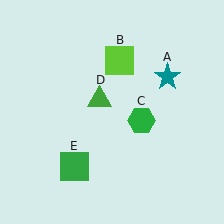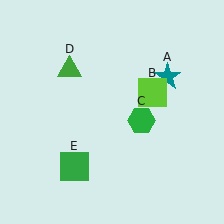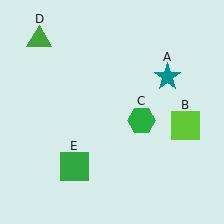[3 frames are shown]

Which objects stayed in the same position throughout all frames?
Teal star (object A) and green hexagon (object C) and green square (object E) remained stationary.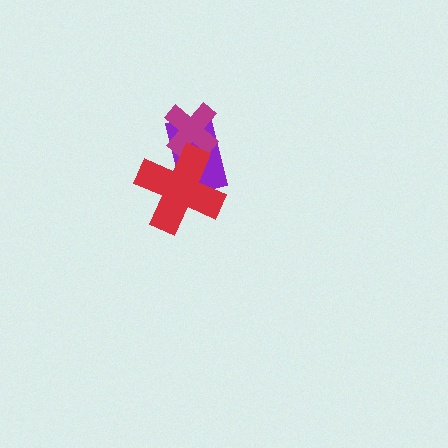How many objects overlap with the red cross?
2 objects overlap with the red cross.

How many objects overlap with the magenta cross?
2 objects overlap with the magenta cross.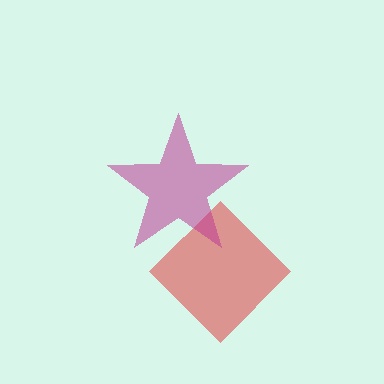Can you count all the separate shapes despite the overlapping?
Yes, there are 2 separate shapes.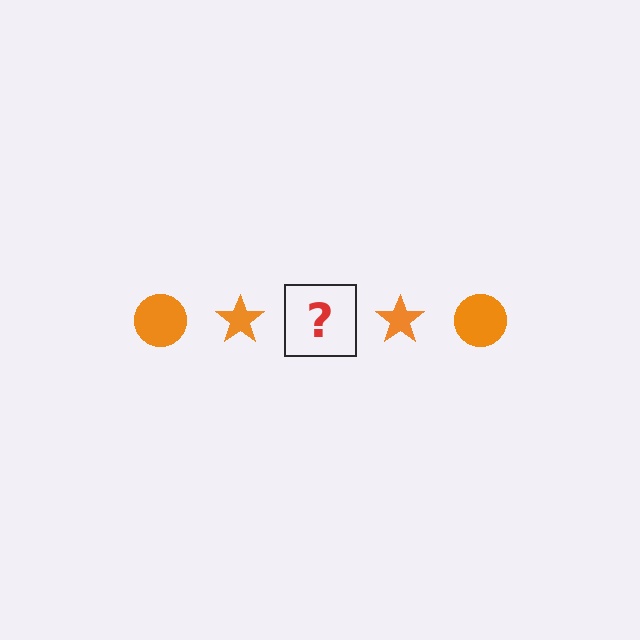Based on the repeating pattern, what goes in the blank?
The blank should be an orange circle.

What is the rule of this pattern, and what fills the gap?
The rule is that the pattern cycles through circle, star shapes in orange. The gap should be filled with an orange circle.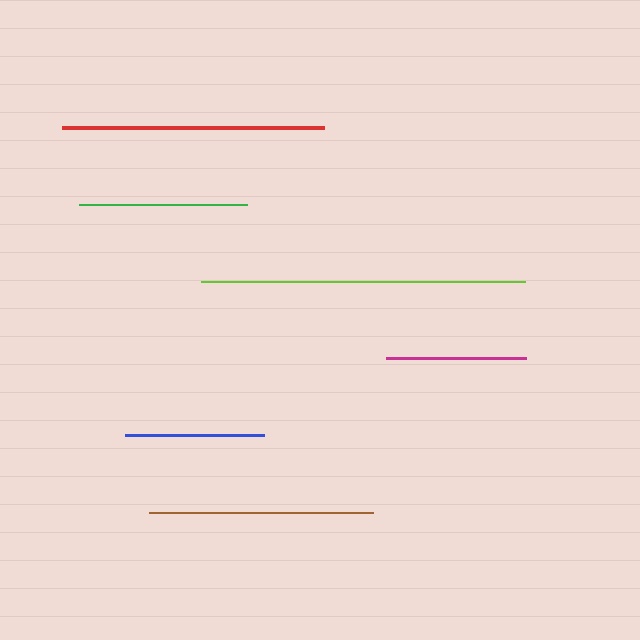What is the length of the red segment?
The red segment is approximately 262 pixels long.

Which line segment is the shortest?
The blue line is the shortest at approximately 140 pixels.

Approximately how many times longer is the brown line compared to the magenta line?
The brown line is approximately 1.6 times the length of the magenta line.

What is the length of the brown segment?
The brown segment is approximately 224 pixels long.